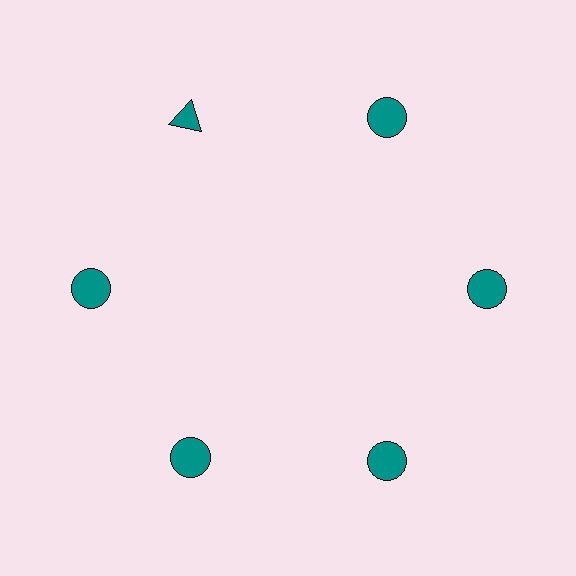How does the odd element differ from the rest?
It has a different shape: triangle instead of circle.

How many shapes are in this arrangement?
There are 6 shapes arranged in a ring pattern.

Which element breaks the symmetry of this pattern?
The teal triangle at roughly the 11 o'clock position breaks the symmetry. All other shapes are teal circles.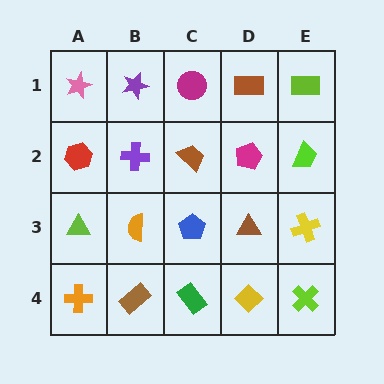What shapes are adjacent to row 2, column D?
A brown rectangle (row 1, column D), a brown triangle (row 3, column D), a brown trapezoid (row 2, column C), a lime trapezoid (row 2, column E).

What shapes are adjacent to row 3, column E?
A lime trapezoid (row 2, column E), a lime cross (row 4, column E), a brown triangle (row 3, column D).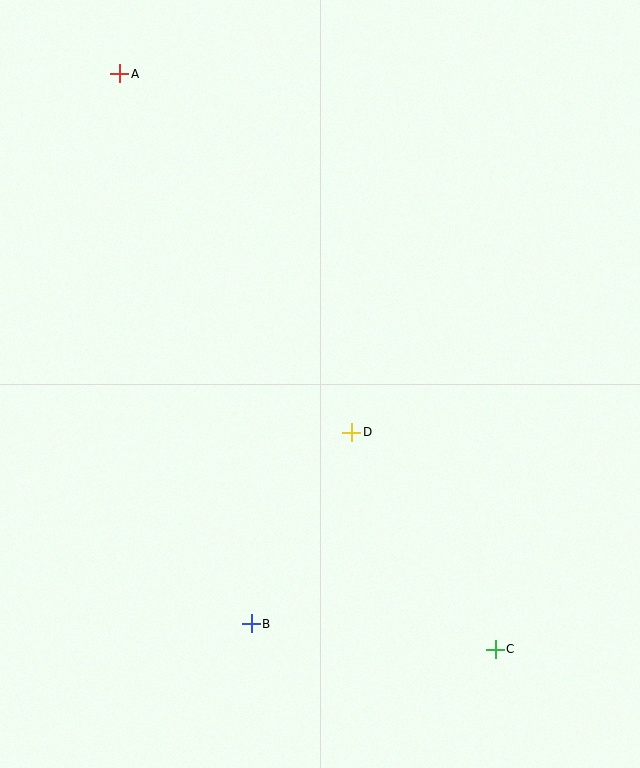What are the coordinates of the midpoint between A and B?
The midpoint between A and B is at (186, 349).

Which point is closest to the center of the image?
Point D at (352, 432) is closest to the center.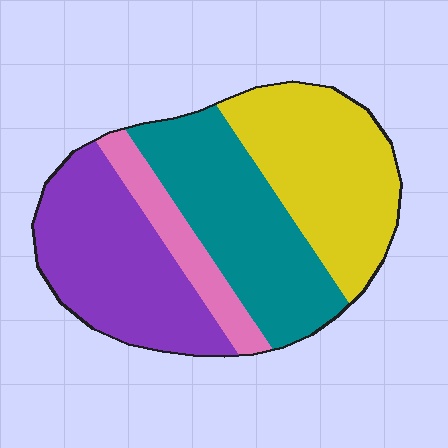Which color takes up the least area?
Pink, at roughly 10%.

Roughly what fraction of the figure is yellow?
Yellow covers 30% of the figure.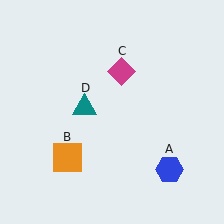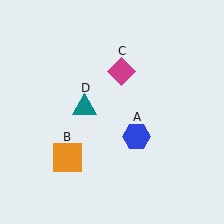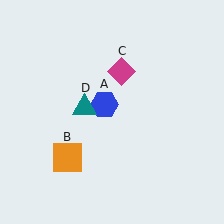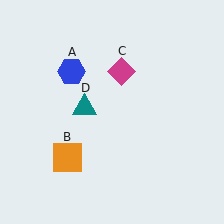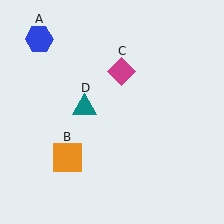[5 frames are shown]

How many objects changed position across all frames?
1 object changed position: blue hexagon (object A).